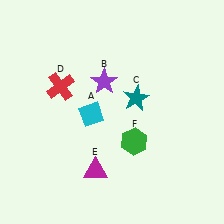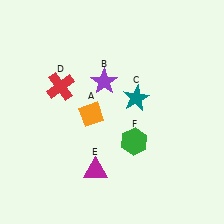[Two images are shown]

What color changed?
The diamond (A) changed from cyan in Image 1 to orange in Image 2.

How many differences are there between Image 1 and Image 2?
There is 1 difference between the two images.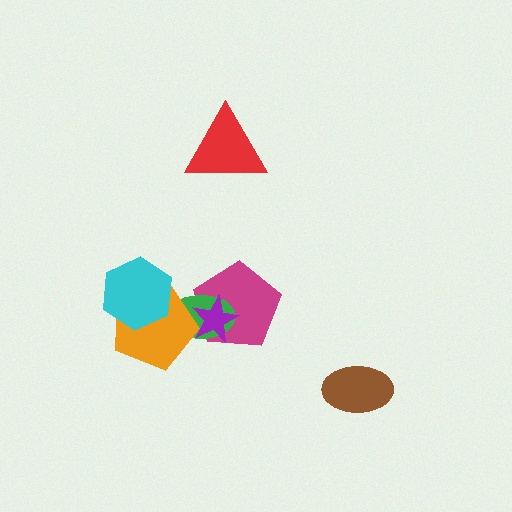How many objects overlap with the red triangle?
0 objects overlap with the red triangle.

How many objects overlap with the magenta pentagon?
2 objects overlap with the magenta pentagon.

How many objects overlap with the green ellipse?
3 objects overlap with the green ellipse.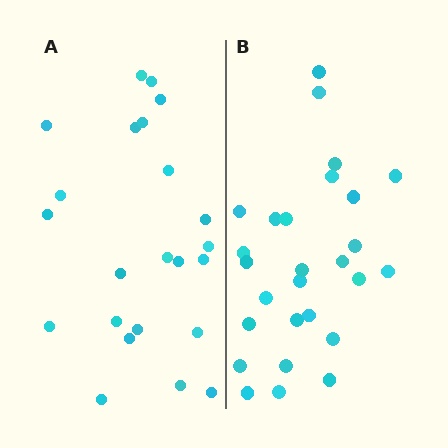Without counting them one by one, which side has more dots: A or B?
Region B (the right region) has more dots.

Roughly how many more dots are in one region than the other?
Region B has about 4 more dots than region A.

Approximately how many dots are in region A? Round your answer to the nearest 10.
About 20 dots. (The exact count is 23, which rounds to 20.)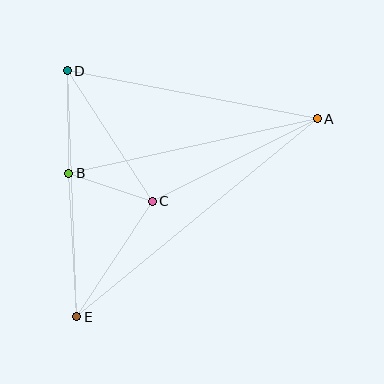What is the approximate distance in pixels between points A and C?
The distance between A and C is approximately 185 pixels.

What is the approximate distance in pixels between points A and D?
The distance between A and D is approximately 255 pixels.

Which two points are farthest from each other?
Points A and E are farthest from each other.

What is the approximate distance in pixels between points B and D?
The distance between B and D is approximately 103 pixels.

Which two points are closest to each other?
Points B and C are closest to each other.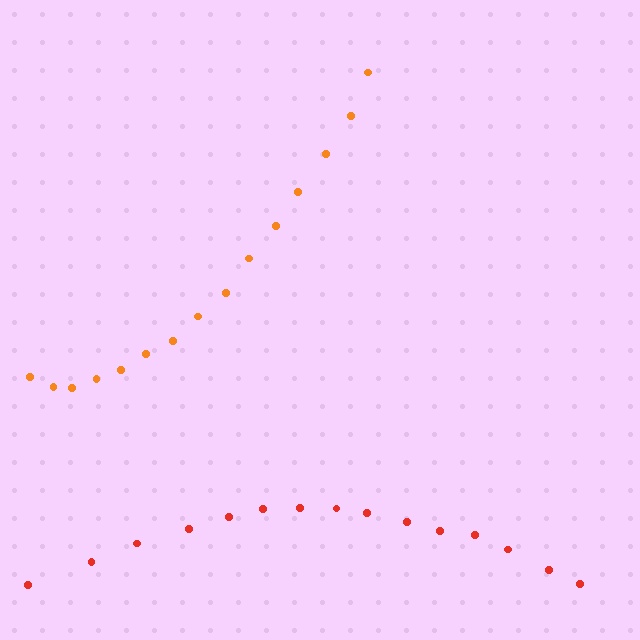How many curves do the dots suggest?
There are 2 distinct paths.